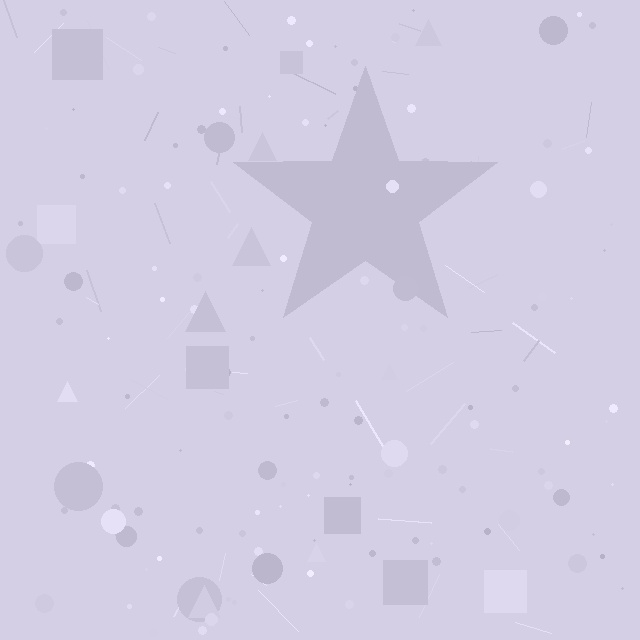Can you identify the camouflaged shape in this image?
The camouflaged shape is a star.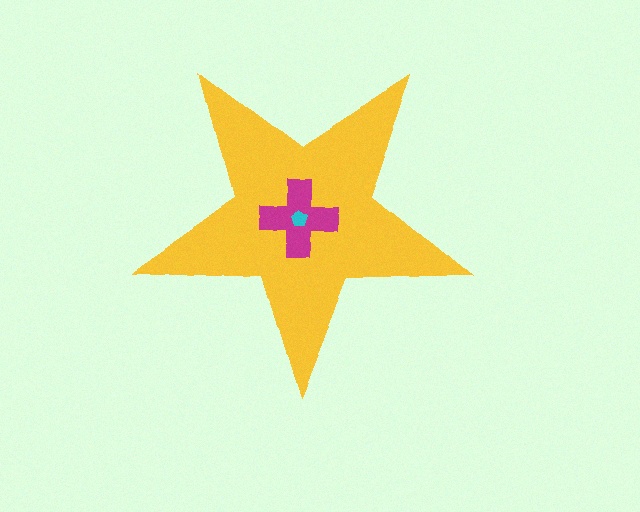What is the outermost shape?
The yellow star.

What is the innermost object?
The cyan pentagon.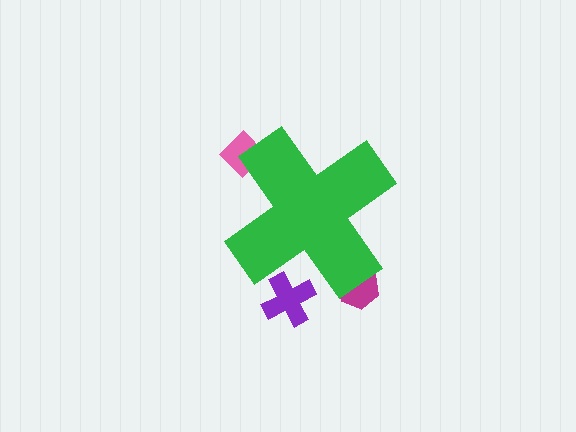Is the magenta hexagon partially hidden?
Yes, the magenta hexagon is partially hidden behind the green cross.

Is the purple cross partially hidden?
Yes, the purple cross is partially hidden behind the green cross.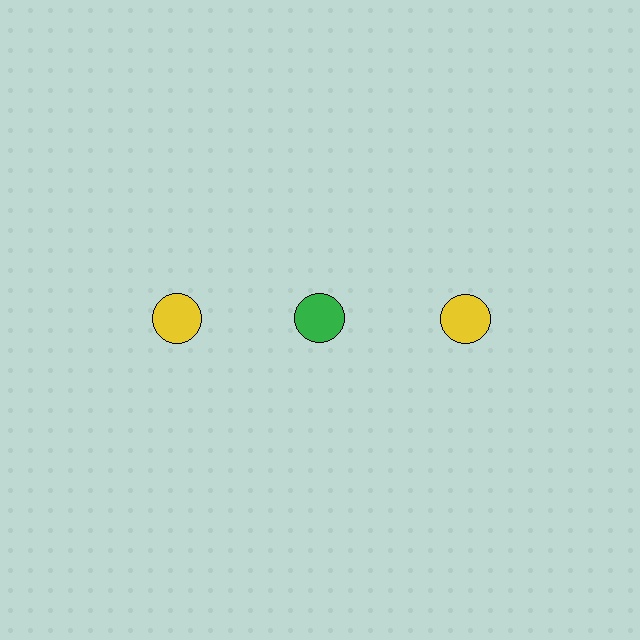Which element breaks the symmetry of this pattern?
The green circle in the top row, second from left column breaks the symmetry. All other shapes are yellow circles.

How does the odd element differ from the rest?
It has a different color: green instead of yellow.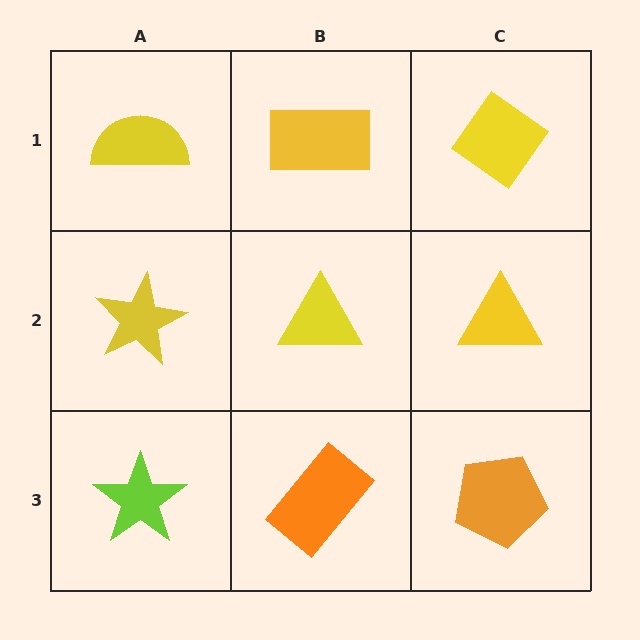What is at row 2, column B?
A yellow triangle.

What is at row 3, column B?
An orange rectangle.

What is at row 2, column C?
A yellow triangle.